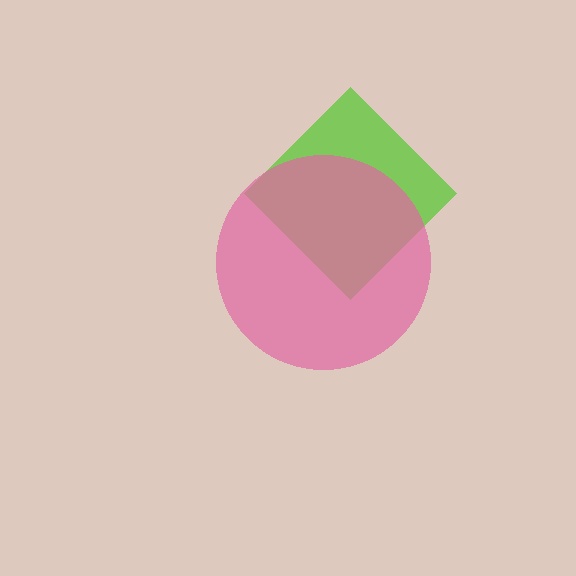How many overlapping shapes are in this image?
There are 2 overlapping shapes in the image.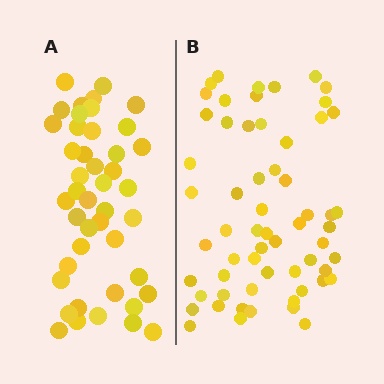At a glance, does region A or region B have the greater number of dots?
Region B (the right region) has more dots.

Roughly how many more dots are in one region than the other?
Region B has approximately 15 more dots than region A.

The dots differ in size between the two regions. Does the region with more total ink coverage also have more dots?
No. Region A has more total ink coverage because its dots are larger, but region B actually contains more individual dots. Total area can be misleading — the number of items is what matters here.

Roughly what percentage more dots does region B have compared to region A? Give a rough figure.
About 35% more.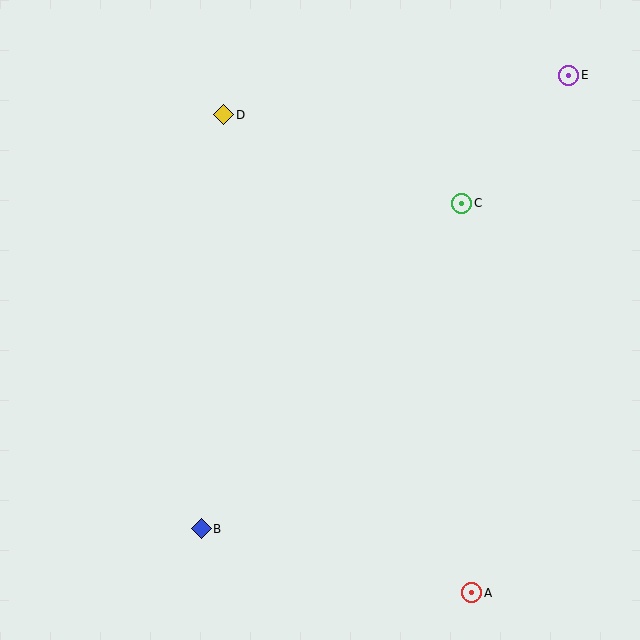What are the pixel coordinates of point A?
Point A is at (472, 593).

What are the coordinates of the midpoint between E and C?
The midpoint between E and C is at (515, 139).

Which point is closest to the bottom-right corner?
Point A is closest to the bottom-right corner.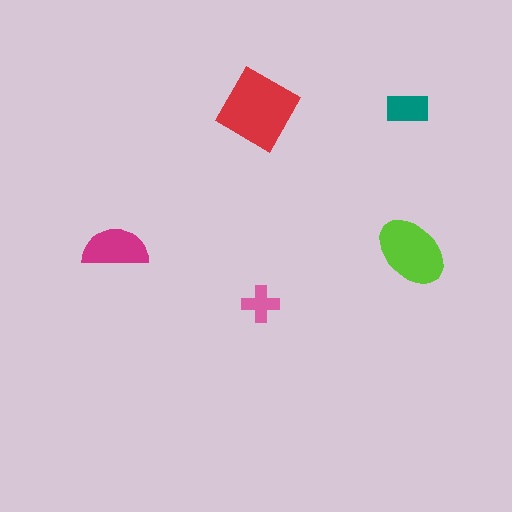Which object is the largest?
The red diamond.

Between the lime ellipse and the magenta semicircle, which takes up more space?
The lime ellipse.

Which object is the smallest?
The pink cross.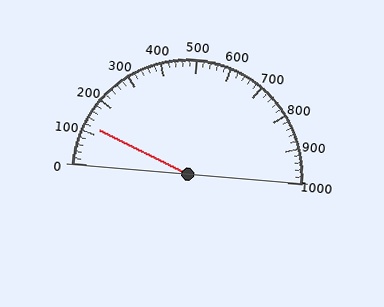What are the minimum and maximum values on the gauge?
The gauge ranges from 0 to 1000.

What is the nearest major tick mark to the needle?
The nearest major tick mark is 100.